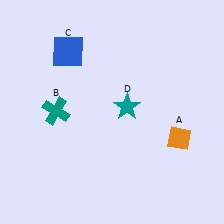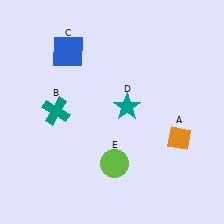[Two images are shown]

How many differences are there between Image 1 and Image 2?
There is 1 difference between the two images.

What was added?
A lime circle (E) was added in Image 2.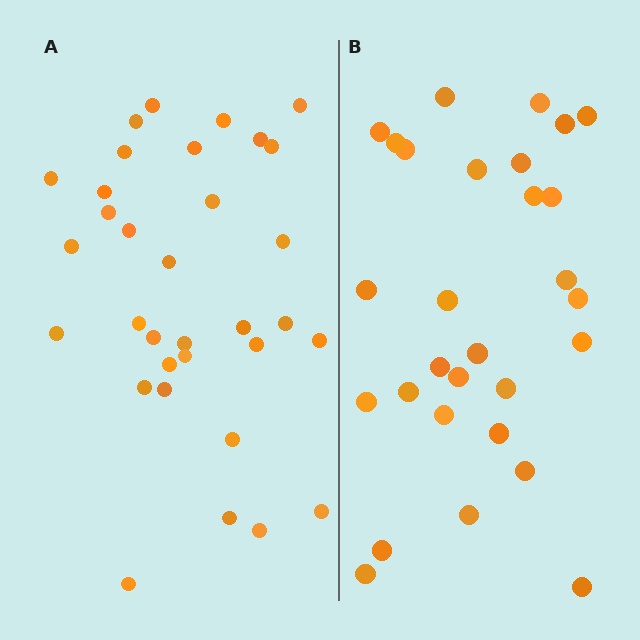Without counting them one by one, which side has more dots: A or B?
Region A (the left region) has more dots.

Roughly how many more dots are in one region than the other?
Region A has about 4 more dots than region B.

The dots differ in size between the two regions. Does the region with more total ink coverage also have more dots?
No. Region B has more total ink coverage because its dots are larger, but region A actually contains more individual dots. Total area can be misleading — the number of items is what matters here.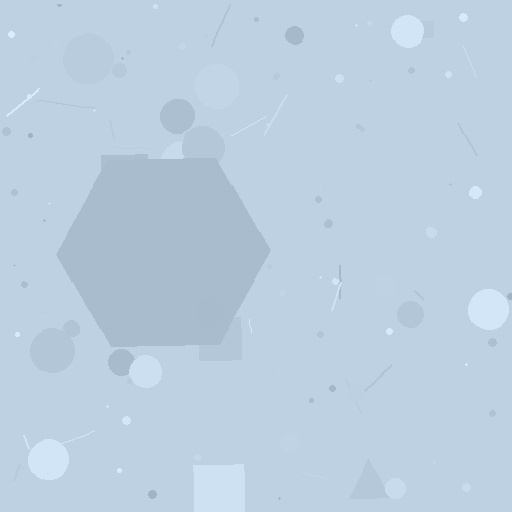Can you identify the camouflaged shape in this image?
The camouflaged shape is a hexagon.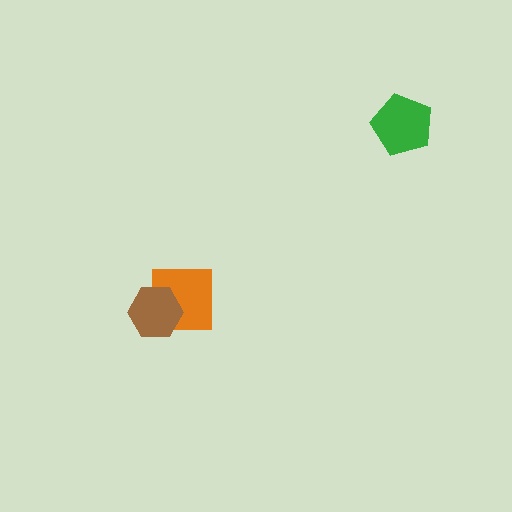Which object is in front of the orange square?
The brown hexagon is in front of the orange square.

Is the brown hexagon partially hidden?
No, no other shape covers it.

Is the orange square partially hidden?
Yes, it is partially covered by another shape.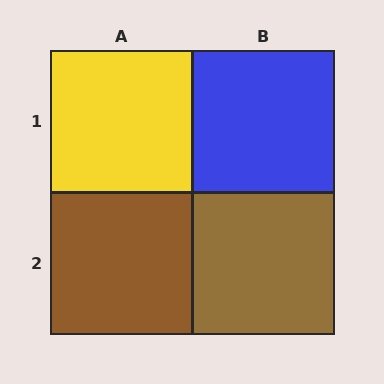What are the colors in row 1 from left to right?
Yellow, blue.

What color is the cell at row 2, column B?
Brown.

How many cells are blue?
1 cell is blue.